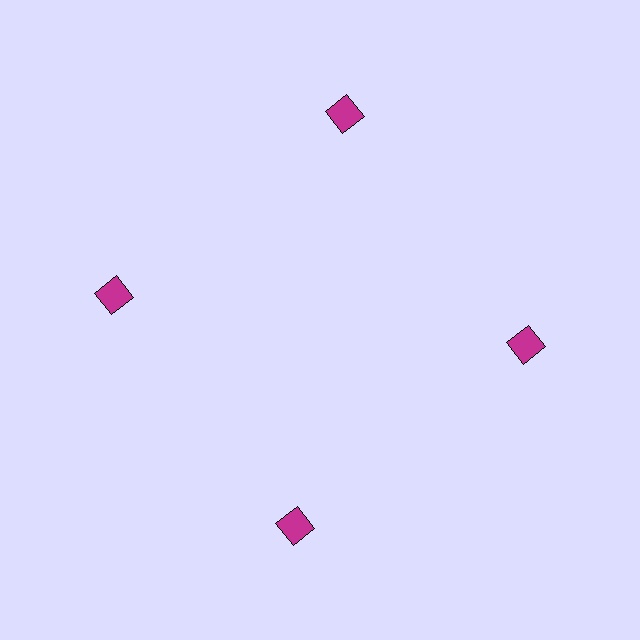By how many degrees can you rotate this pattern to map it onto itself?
The pattern maps onto itself every 90 degrees of rotation.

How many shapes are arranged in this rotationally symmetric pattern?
There are 4 shapes, arranged in 4 groups of 1.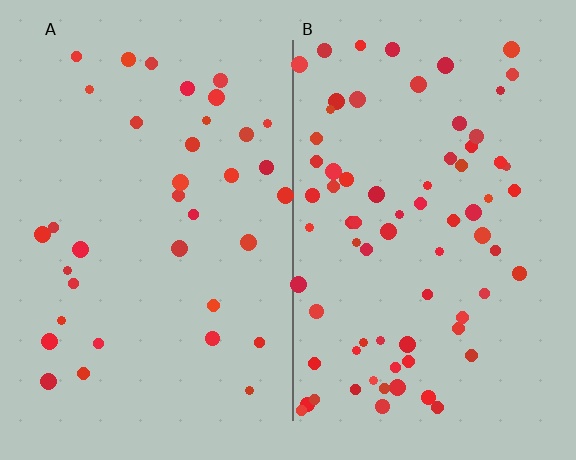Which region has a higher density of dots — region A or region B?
B (the right).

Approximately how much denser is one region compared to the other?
Approximately 2.0× — region B over region A.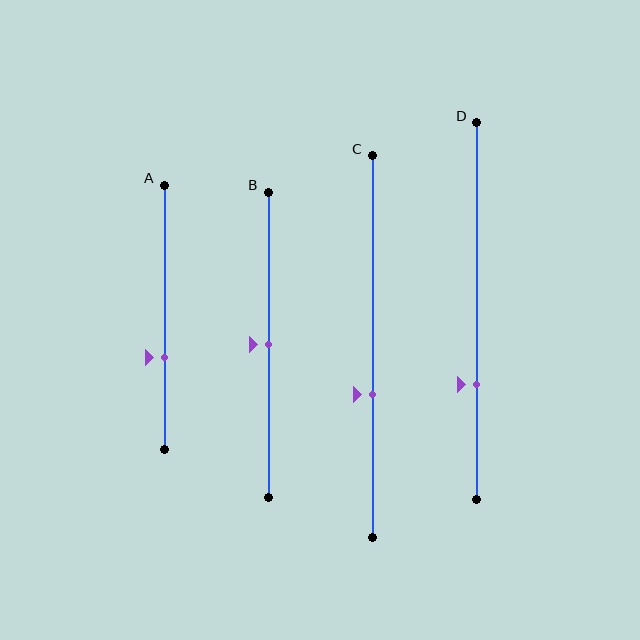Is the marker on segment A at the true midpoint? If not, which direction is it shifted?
No, the marker on segment A is shifted downward by about 15% of the segment length.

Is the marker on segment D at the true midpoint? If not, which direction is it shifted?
No, the marker on segment D is shifted downward by about 20% of the segment length.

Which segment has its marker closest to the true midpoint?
Segment B has its marker closest to the true midpoint.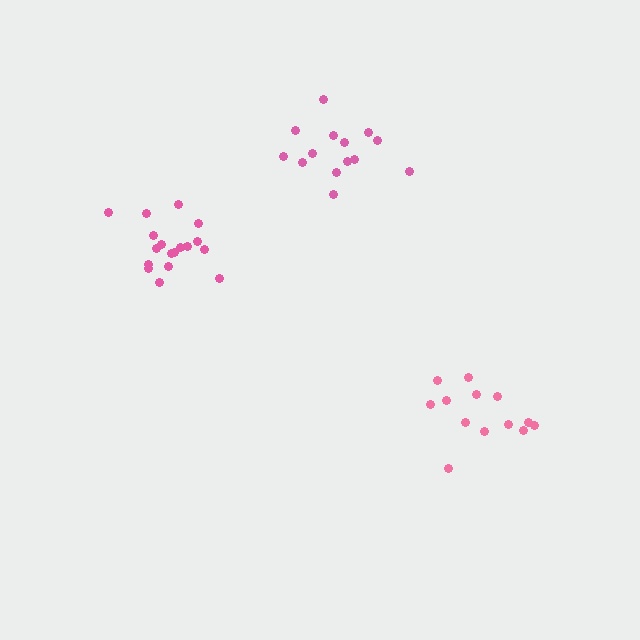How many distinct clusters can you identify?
There are 3 distinct clusters.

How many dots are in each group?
Group 1: 13 dots, Group 2: 18 dots, Group 3: 14 dots (45 total).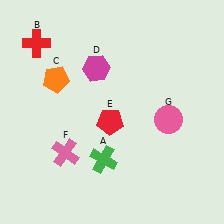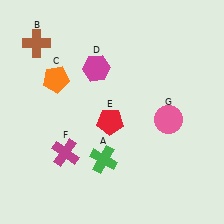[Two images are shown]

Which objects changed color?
B changed from red to brown. F changed from pink to magenta.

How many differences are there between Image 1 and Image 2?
There are 2 differences between the two images.